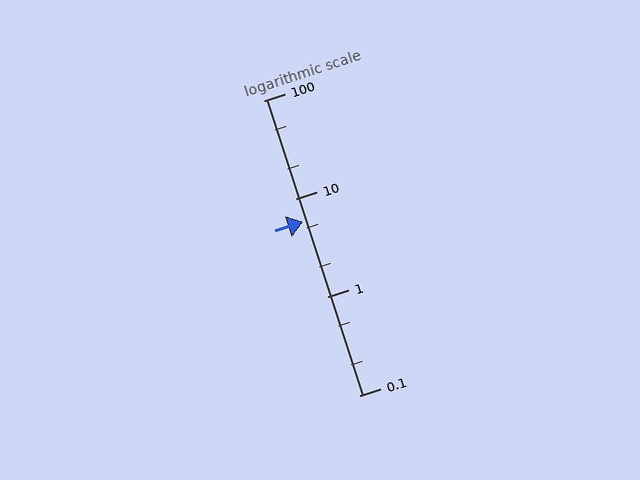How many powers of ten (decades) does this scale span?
The scale spans 3 decades, from 0.1 to 100.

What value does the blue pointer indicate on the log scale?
The pointer indicates approximately 5.9.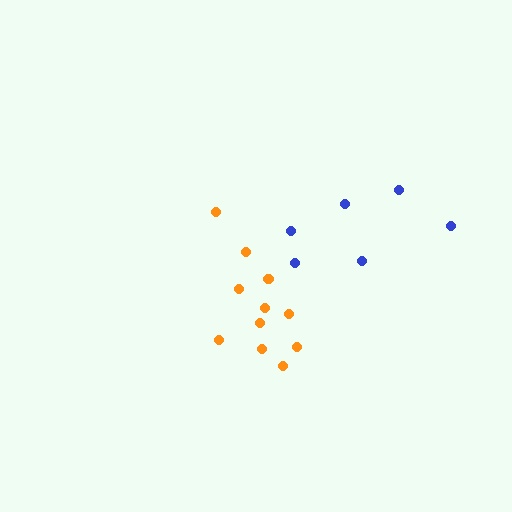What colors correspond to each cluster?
The clusters are colored: blue, orange.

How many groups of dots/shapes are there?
There are 2 groups.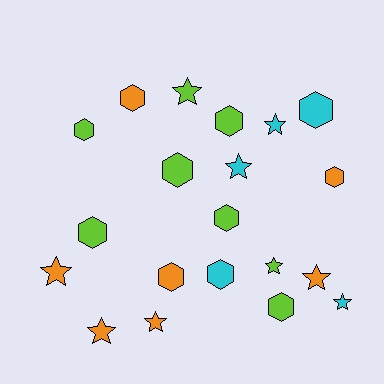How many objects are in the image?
There are 20 objects.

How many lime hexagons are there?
There are 6 lime hexagons.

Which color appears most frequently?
Lime, with 8 objects.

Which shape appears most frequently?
Hexagon, with 11 objects.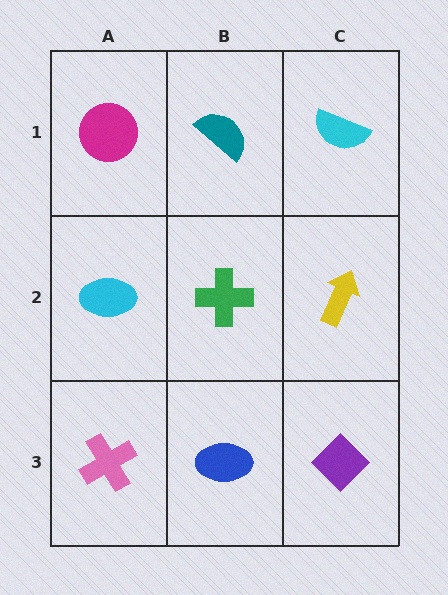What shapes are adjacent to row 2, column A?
A magenta circle (row 1, column A), a pink cross (row 3, column A), a green cross (row 2, column B).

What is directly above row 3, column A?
A cyan ellipse.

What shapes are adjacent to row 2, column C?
A cyan semicircle (row 1, column C), a purple diamond (row 3, column C), a green cross (row 2, column B).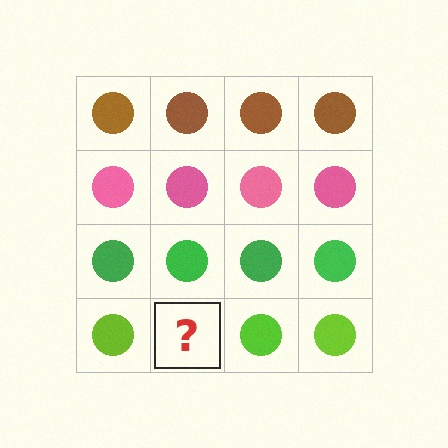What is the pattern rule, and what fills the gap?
The rule is that each row has a consistent color. The gap should be filled with a lime circle.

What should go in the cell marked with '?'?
The missing cell should contain a lime circle.